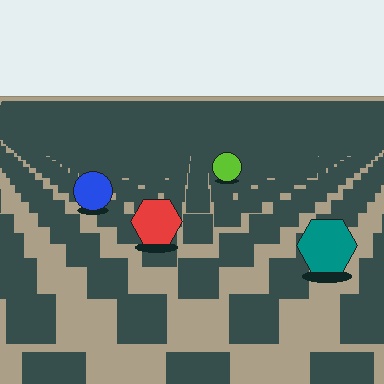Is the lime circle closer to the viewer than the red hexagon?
No. The red hexagon is closer — you can tell from the texture gradient: the ground texture is coarser near it.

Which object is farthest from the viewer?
The lime circle is farthest from the viewer. It appears smaller and the ground texture around it is denser.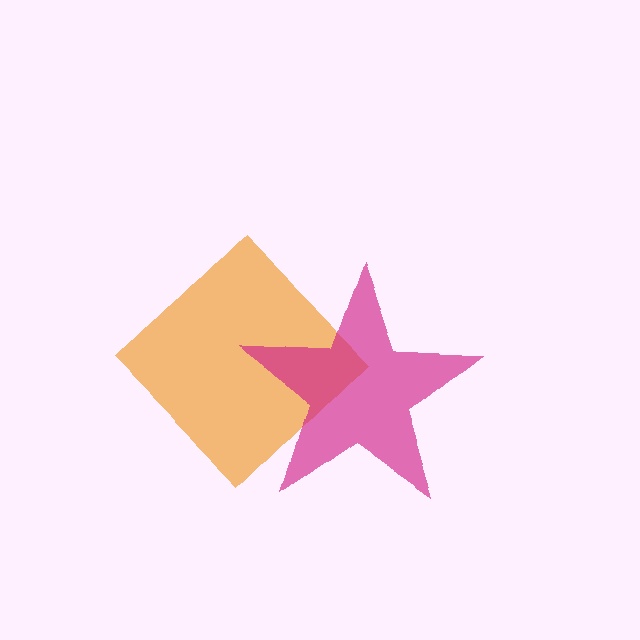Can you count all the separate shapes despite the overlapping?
Yes, there are 2 separate shapes.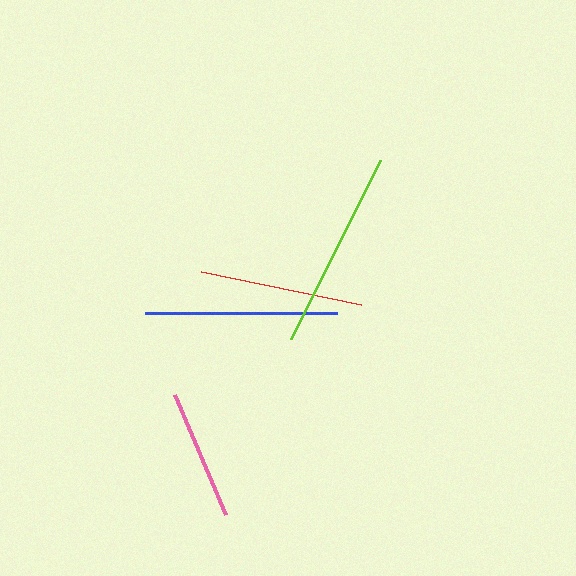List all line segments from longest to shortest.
From longest to shortest: lime, blue, red, pink.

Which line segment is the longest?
The lime line is the longest at approximately 200 pixels.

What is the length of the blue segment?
The blue segment is approximately 193 pixels long.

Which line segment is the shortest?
The pink line is the shortest at approximately 130 pixels.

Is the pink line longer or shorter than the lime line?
The lime line is longer than the pink line.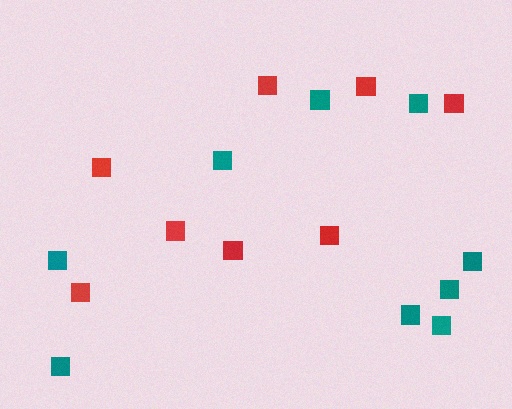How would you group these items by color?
There are 2 groups: one group of teal squares (9) and one group of red squares (8).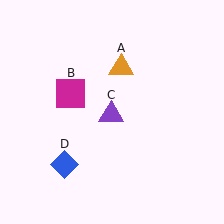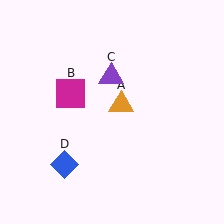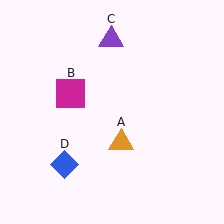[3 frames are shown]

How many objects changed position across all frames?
2 objects changed position: orange triangle (object A), purple triangle (object C).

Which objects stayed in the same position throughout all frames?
Magenta square (object B) and blue diamond (object D) remained stationary.